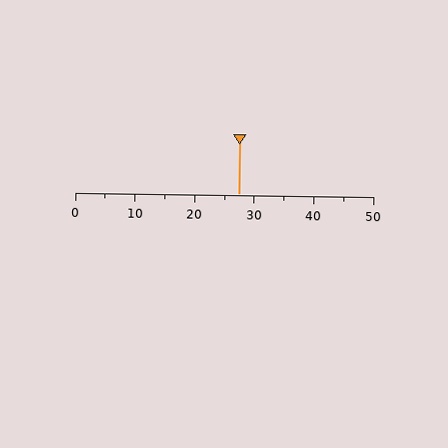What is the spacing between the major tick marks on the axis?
The major ticks are spaced 10 apart.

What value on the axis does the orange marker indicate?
The marker indicates approximately 27.5.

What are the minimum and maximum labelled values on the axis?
The axis runs from 0 to 50.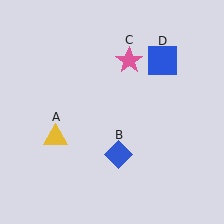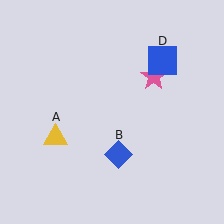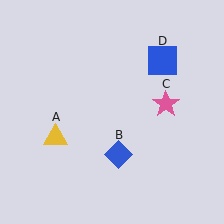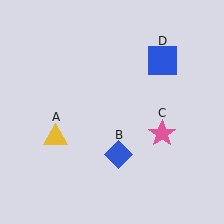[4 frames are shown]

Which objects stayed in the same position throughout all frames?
Yellow triangle (object A) and blue diamond (object B) and blue square (object D) remained stationary.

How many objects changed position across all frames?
1 object changed position: pink star (object C).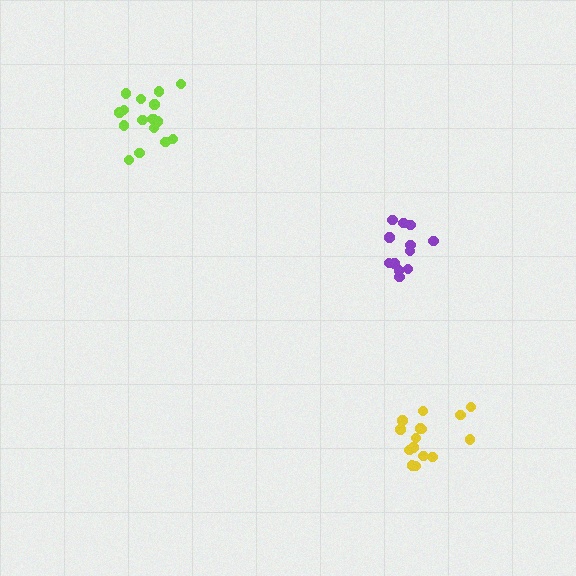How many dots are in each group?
Group 1: 12 dots, Group 2: 17 dots, Group 3: 15 dots (44 total).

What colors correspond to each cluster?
The clusters are colored: purple, lime, yellow.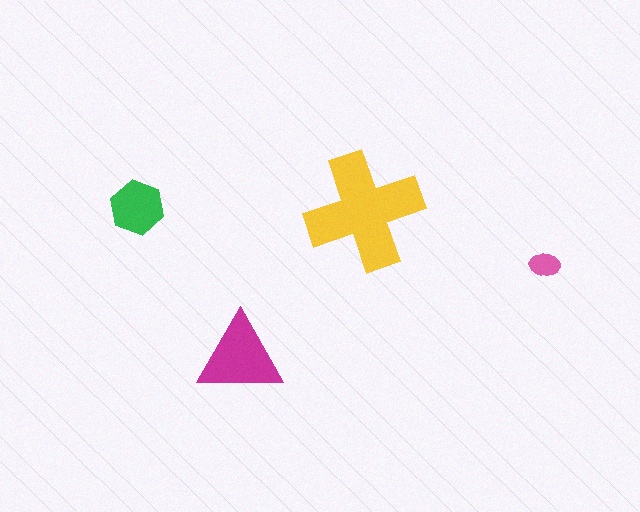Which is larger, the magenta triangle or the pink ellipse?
The magenta triangle.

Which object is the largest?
The yellow cross.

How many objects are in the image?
There are 4 objects in the image.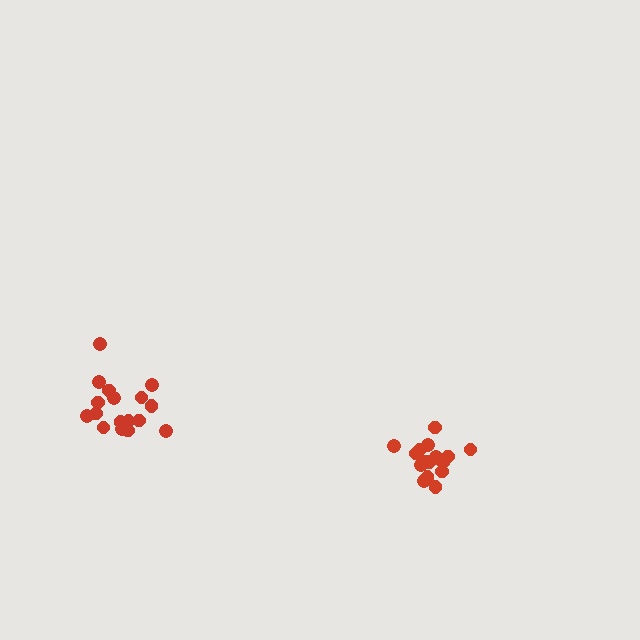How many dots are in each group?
Group 1: 17 dots, Group 2: 17 dots (34 total).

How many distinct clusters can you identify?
There are 2 distinct clusters.